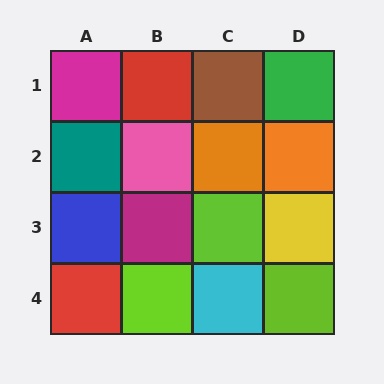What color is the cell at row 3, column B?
Magenta.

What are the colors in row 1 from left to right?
Magenta, red, brown, green.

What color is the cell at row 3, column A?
Blue.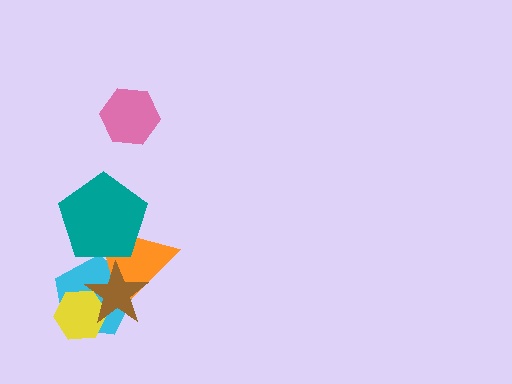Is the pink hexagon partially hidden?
No, no other shape covers it.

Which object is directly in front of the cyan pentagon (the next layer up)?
The yellow hexagon is directly in front of the cyan pentagon.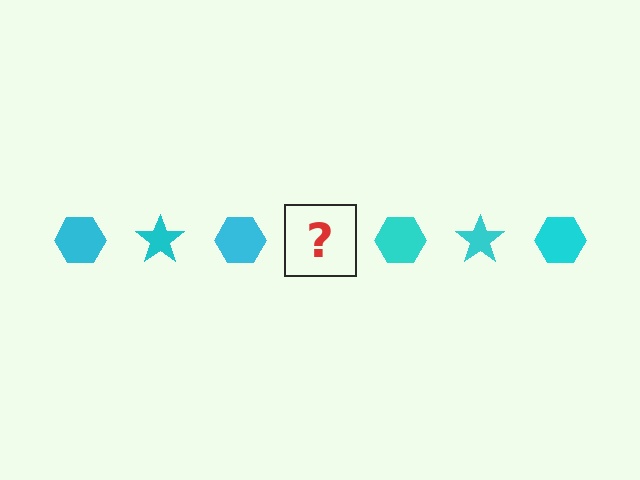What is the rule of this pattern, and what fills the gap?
The rule is that the pattern cycles through hexagon, star shapes in cyan. The gap should be filled with a cyan star.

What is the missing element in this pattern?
The missing element is a cyan star.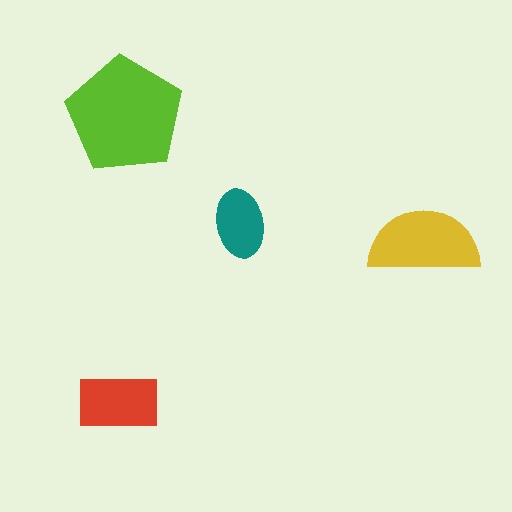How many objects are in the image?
There are 4 objects in the image.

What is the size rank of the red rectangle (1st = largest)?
3rd.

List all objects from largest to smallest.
The lime pentagon, the yellow semicircle, the red rectangle, the teal ellipse.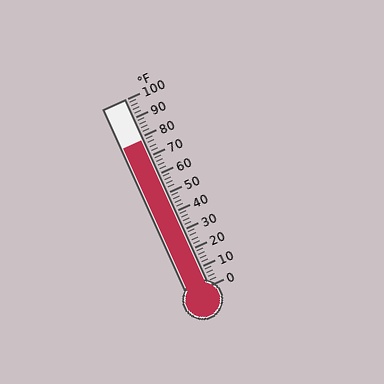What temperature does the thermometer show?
The thermometer shows approximately 78°F.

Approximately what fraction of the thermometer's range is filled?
The thermometer is filled to approximately 80% of its range.